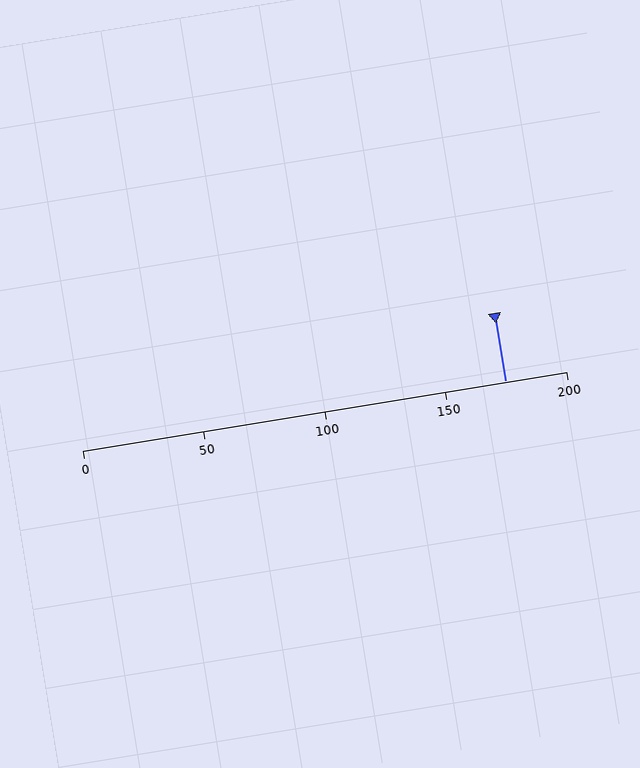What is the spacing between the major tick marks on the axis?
The major ticks are spaced 50 apart.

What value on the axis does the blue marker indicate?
The marker indicates approximately 175.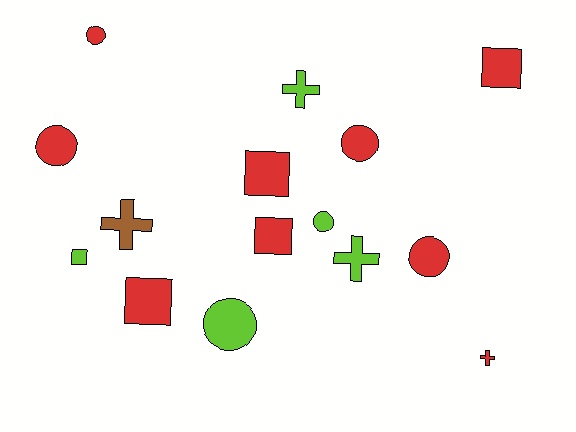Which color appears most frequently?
Red, with 9 objects.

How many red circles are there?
There are 4 red circles.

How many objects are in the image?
There are 15 objects.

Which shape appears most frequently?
Circle, with 6 objects.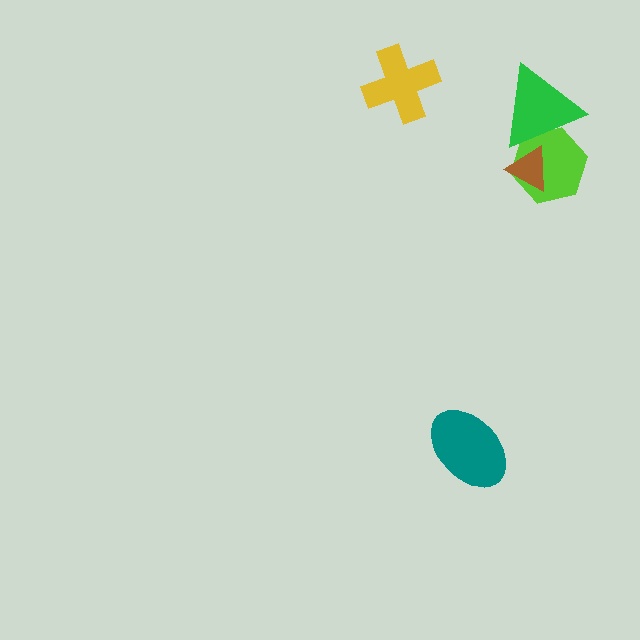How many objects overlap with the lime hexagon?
2 objects overlap with the lime hexagon.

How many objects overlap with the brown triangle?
2 objects overlap with the brown triangle.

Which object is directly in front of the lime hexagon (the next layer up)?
The brown triangle is directly in front of the lime hexagon.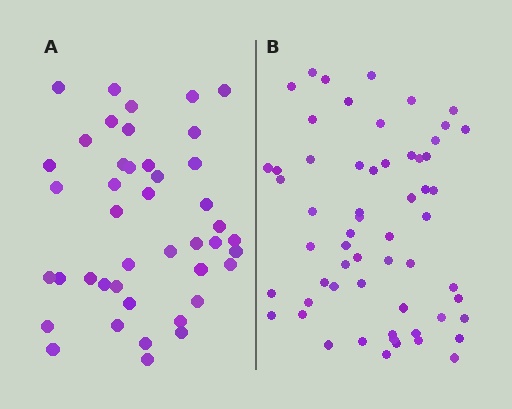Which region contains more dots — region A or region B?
Region B (the right region) has more dots.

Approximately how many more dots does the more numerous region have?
Region B has approximately 15 more dots than region A.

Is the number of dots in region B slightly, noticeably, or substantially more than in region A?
Region B has noticeably more, but not dramatically so. The ratio is roughly 1.4 to 1.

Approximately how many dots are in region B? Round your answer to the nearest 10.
About 60 dots. (The exact count is 59, which rounds to 60.)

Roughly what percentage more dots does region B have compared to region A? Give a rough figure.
About 35% more.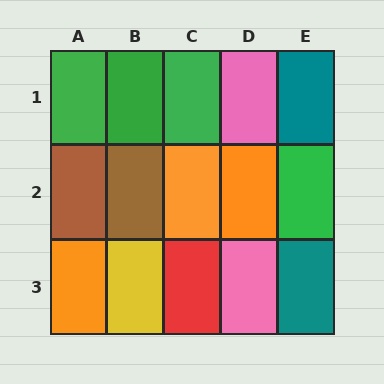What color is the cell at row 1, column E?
Teal.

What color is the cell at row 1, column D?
Pink.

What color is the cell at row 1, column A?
Green.